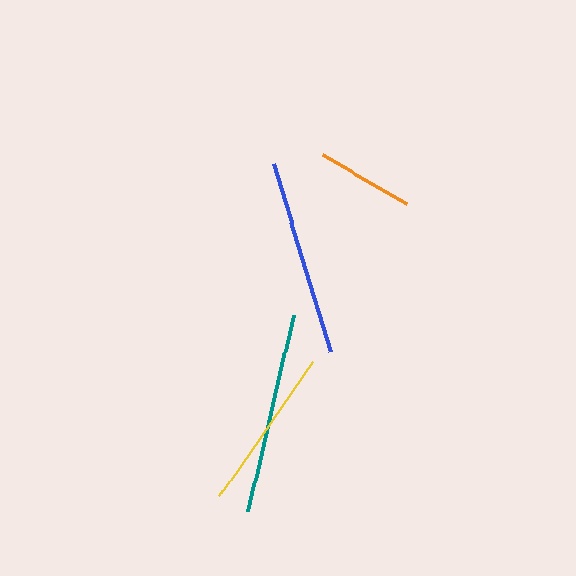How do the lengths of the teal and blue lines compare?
The teal and blue lines are approximately the same length.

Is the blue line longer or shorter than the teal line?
The teal line is longer than the blue line.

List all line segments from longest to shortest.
From longest to shortest: teal, blue, yellow, orange.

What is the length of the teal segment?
The teal segment is approximately 201 pixels long.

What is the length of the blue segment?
The blue segment is approximately 196 pixels long.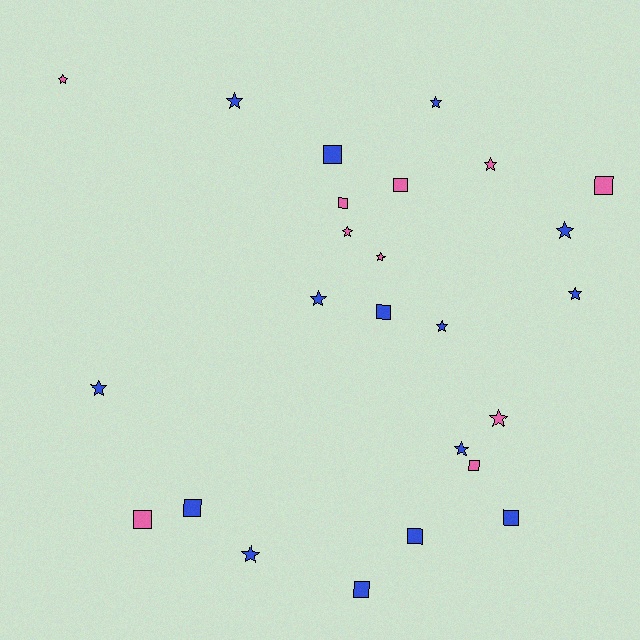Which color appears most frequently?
Blue, with 15 objects.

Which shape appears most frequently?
Star, with 14 objects.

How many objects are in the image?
There are 25 objects.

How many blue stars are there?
There are 9 blue stars.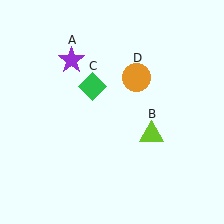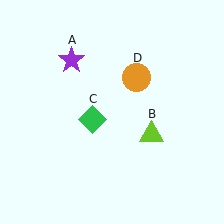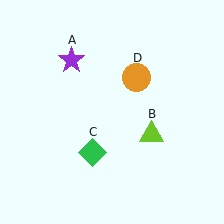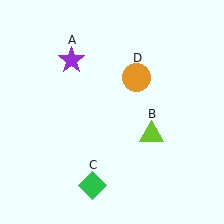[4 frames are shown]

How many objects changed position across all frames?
1 object changed position: green diamond (object C).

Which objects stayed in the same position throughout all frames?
Purple star (object A) and lime triangle (object B) and orange circle (object D) remained stationary.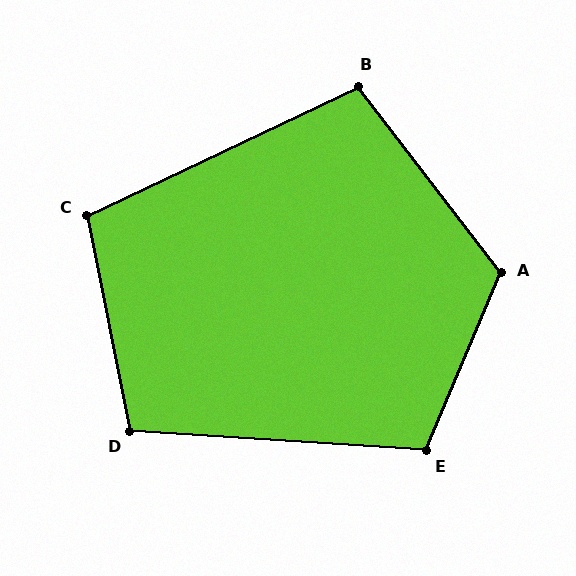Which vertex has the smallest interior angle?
B, at approximately 102 degrees.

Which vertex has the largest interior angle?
A, at approximately 120 degrees.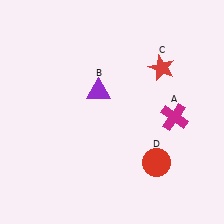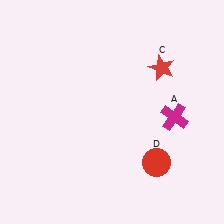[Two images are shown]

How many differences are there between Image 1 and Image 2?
There is 1 difference between the two images.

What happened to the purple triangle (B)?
The purple triangle (B) was removed in Image 2. It was in the top-left area of Image 1.